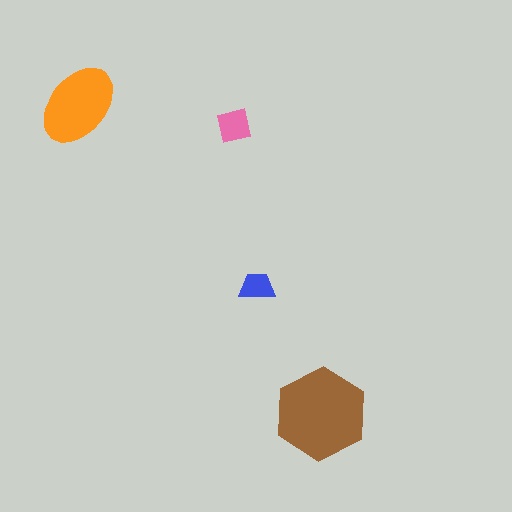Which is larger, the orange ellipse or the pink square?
The orange ellipse.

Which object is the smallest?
The blue trapezoid.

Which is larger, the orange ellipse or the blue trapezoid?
The orange ellipse.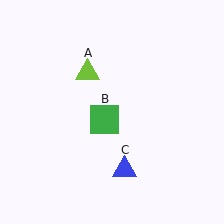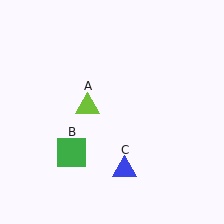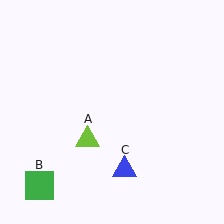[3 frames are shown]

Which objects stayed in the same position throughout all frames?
Blue triangle (object C) remained stationary.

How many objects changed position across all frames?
2 objects changed position: lime triangle (object A), green square (object B).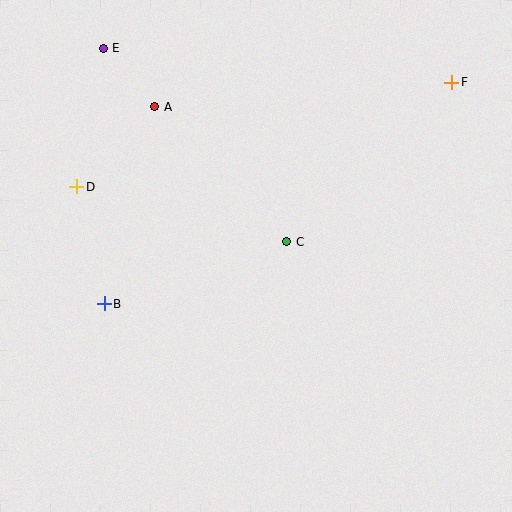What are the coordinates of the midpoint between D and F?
The midpoint between D and F is at (264, 134).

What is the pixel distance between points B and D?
The distance between B and D is 120 pixels.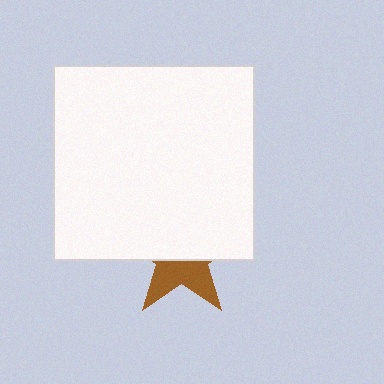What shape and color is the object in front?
The object in front is a white rectangle.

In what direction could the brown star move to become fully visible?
The brown star could move down. That would shift it out from behind the white rectangle entirely.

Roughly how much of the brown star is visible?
A small part of it is visible (roughly 40%).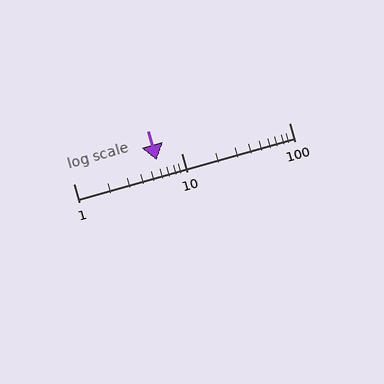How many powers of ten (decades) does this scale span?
The scale spans 2 decades, from 1 to 100.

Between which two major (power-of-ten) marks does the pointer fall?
The pointer is between 1 and 10.